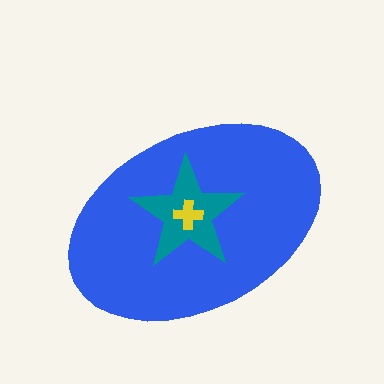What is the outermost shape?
The blue ellipse.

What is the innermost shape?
The yellow cross.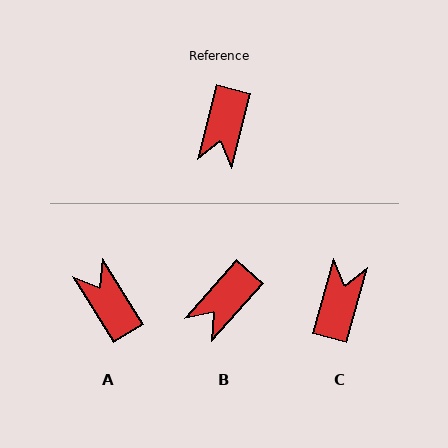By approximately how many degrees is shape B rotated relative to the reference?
Approximately 27 degrees clockwise.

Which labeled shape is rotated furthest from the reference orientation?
C, about 179 degrees away.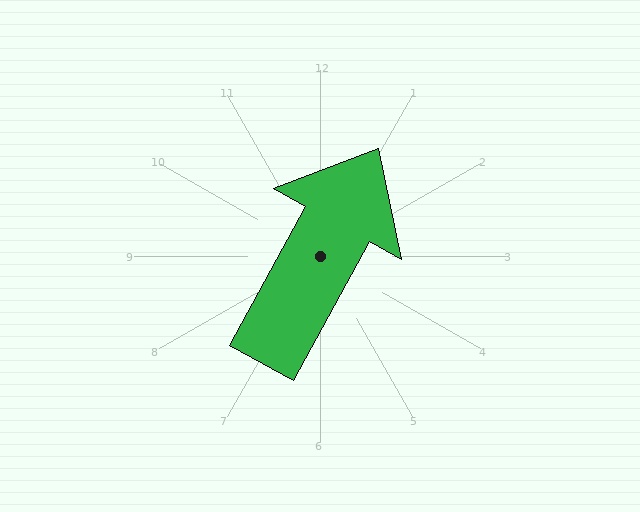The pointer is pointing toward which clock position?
Roughly 1 o'clock.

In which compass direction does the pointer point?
Northeast.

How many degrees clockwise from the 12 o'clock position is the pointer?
Approximately 29 degrees.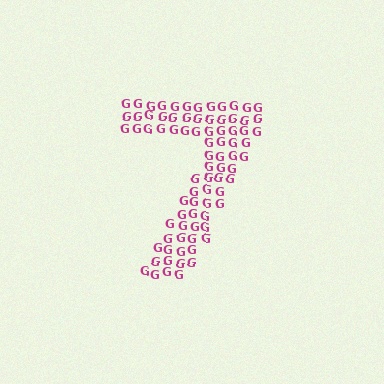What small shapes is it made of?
It is made of small letter G's.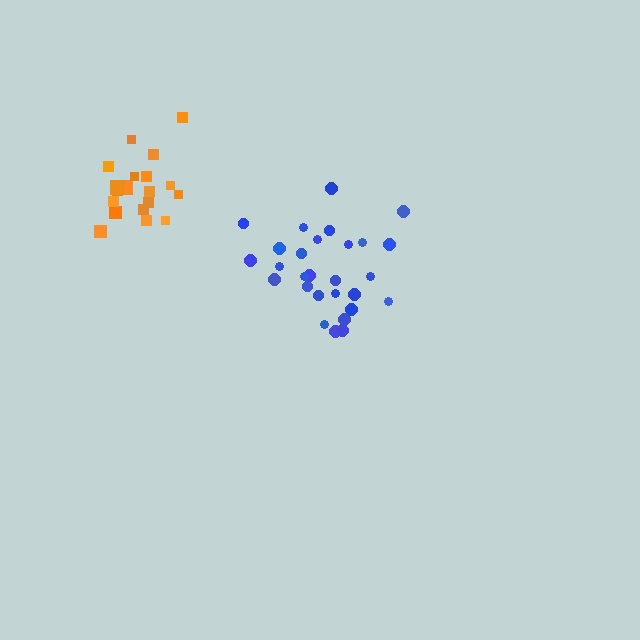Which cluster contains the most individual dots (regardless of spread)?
Blue (28).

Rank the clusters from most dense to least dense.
blue, orange.